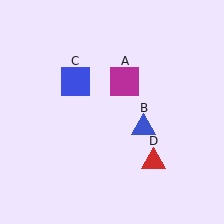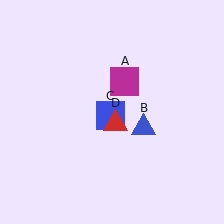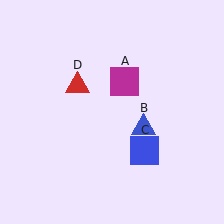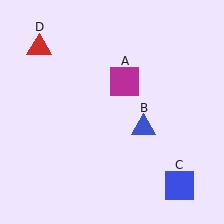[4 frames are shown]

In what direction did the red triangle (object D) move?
The red triangle (object D) moved up and to the left.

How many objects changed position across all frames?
2 objects changed position: blue square (object C), red triangle (object D).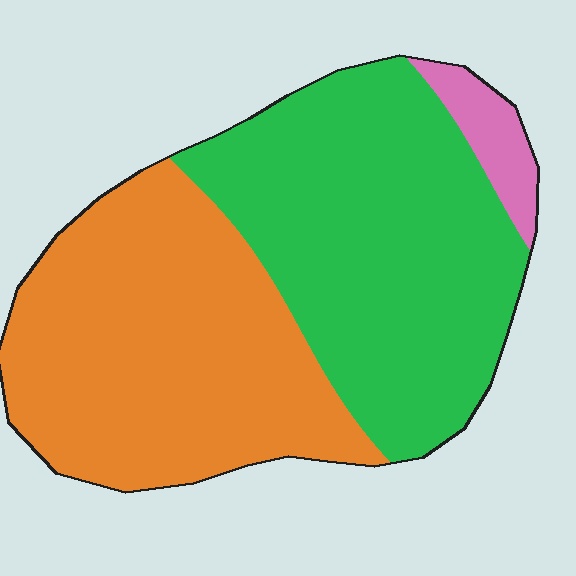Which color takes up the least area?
Pink, at roughly 5%.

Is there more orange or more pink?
Orange.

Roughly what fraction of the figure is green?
Green covers around 50% of the figure.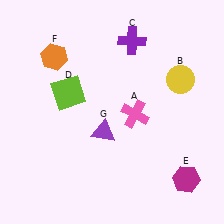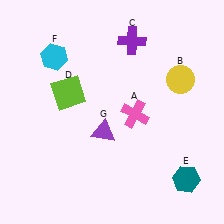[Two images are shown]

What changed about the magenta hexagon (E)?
In Image 1, E is magenta. In Image 2, it changed to teal.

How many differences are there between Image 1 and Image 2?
There are 2 differences between the two images.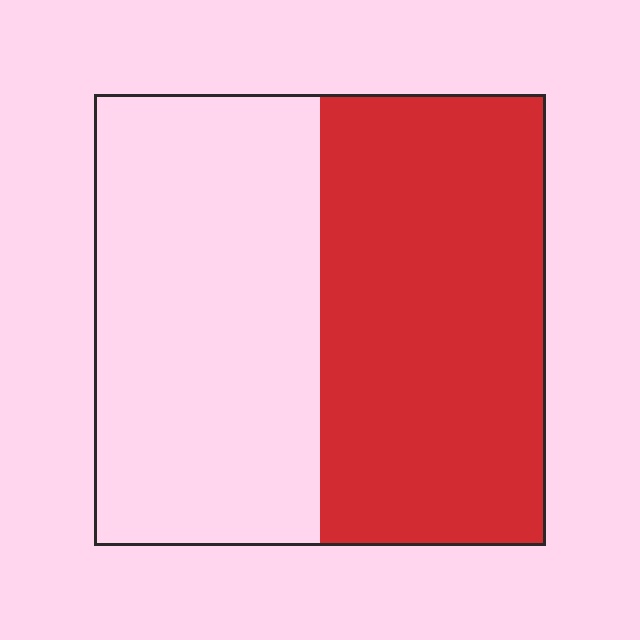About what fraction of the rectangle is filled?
About one half (1/2).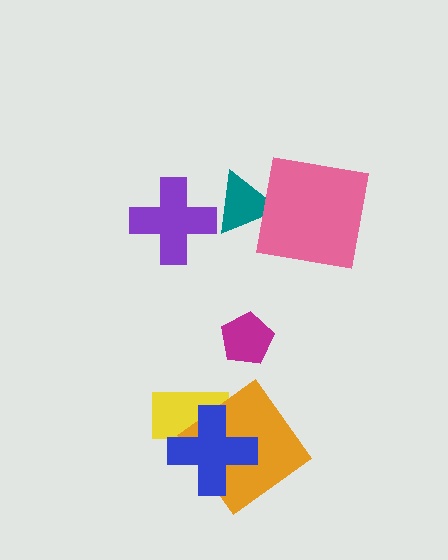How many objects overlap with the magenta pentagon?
0 objects overlap with the magenta pentagon.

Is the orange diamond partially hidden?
Yes, it is partially covered by another shape.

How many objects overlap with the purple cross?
0 objects overlap with the purple cross.